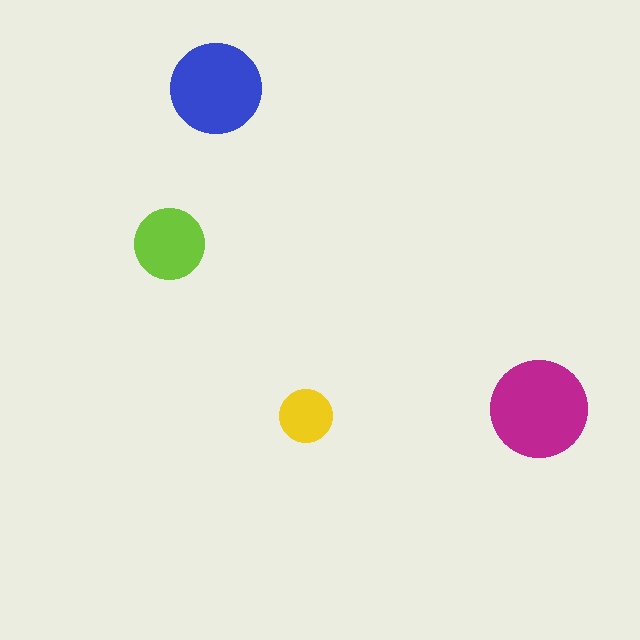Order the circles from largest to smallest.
the magenta one, the blue one, the lime one, the yellow one.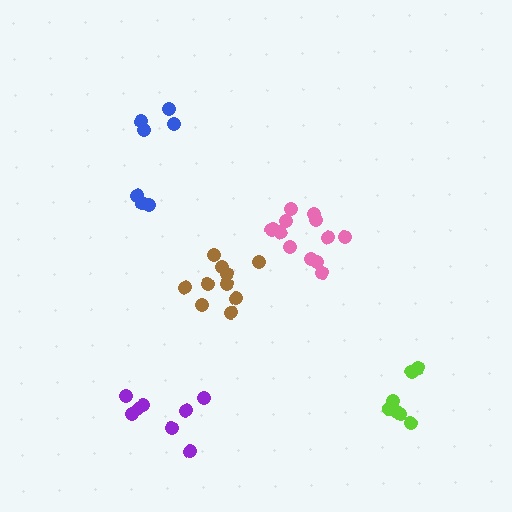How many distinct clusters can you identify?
There are 5 distinct clusters.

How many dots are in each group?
Group 1: 10 dots, Group 2: 7 dots, Group 3: 13 dots, Group 4: 8 dots, Group 5: 7 dots (45 total).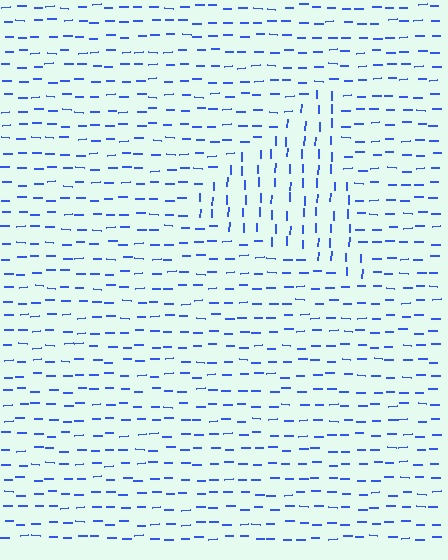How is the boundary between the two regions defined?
The boundary is defined purely by a change in line orientation (approximately 87 degrees difference). All lines are the same color and thickness.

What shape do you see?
I see a triangle.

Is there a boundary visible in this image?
Yes, there is a texture boundary formed by a change in line orientation.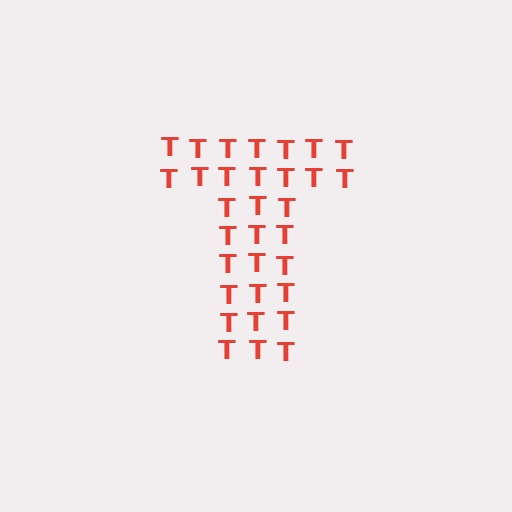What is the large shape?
The large shape is the letter T.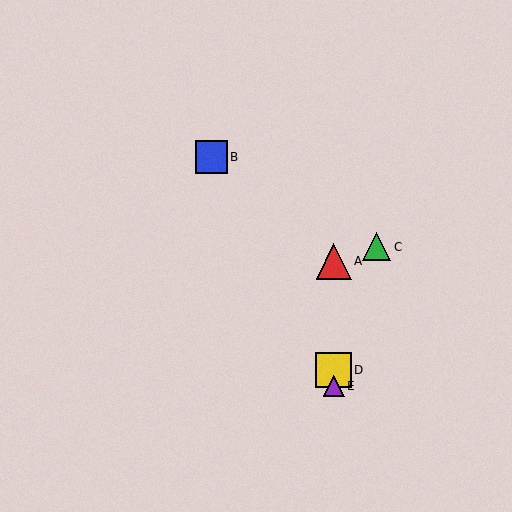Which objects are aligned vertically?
Objects A, D, E are aligned vertically.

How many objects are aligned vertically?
3 objects (A, D, E) are aligned vertically.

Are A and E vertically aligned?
Yes, both are at x≈334.